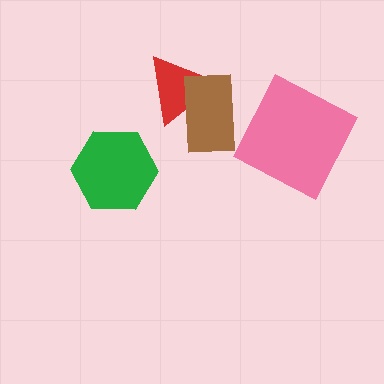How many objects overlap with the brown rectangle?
1 object overlaps with the brown rectangle.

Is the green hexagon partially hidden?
No, no other shape covers it.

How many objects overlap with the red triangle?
1 object overlaps with the red triangle.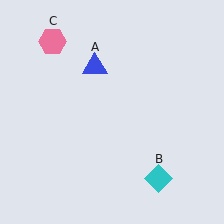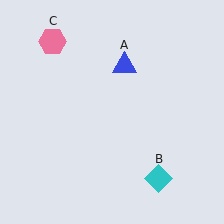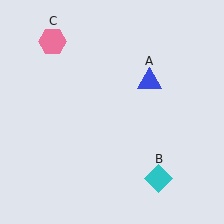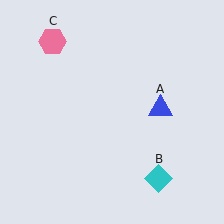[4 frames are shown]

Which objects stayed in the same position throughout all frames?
Cyan diamond (object B) and pink hexagon (object C) remained stationary.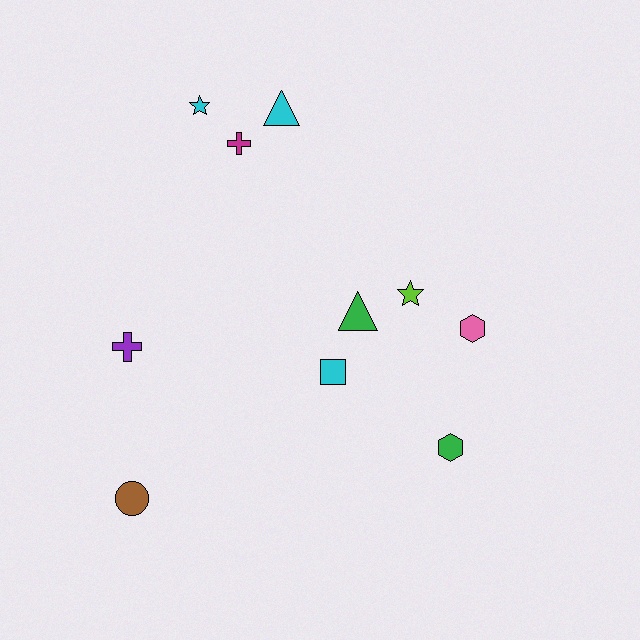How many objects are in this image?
There are 10 objects.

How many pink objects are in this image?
There is 1 pink object.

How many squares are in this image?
There is 1 square.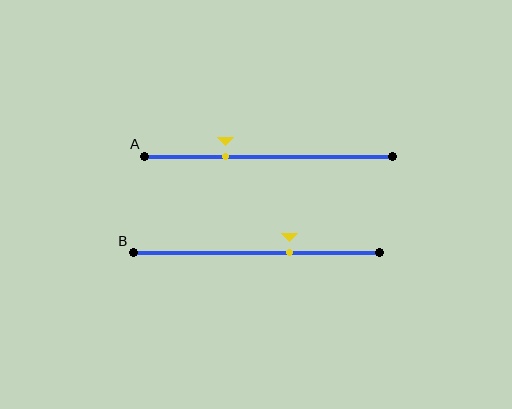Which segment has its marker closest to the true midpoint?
Segment B has its marker closest to the true midpoint.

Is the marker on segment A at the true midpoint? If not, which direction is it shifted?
No, the marker on segment A is shifted to the left by about 17% of the segment length.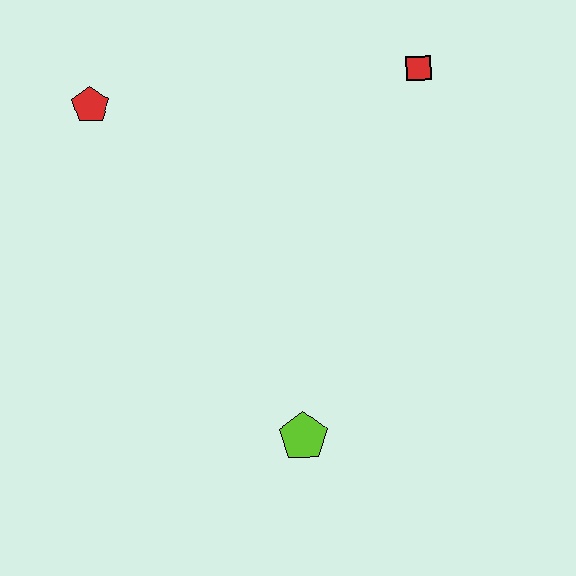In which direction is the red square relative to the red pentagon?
The red square is to the right of the red pentagon.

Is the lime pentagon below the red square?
Yes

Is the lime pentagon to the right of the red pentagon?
Yes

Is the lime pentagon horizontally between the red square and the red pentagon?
Yes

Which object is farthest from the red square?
The lime pentagon is farthest from the red square.